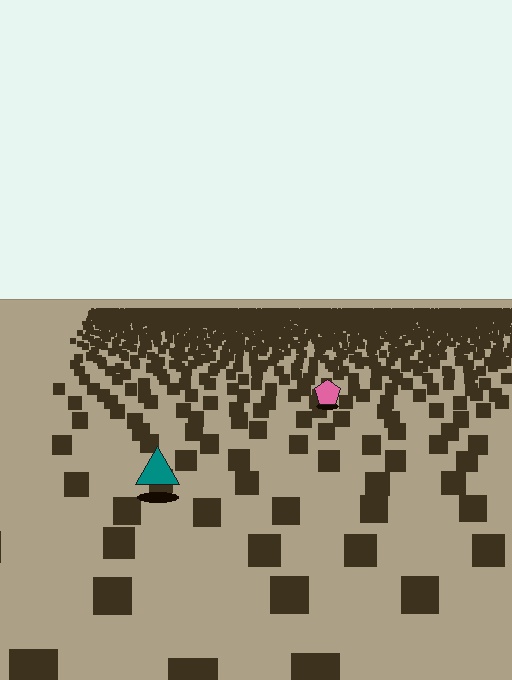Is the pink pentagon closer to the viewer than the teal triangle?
No. The teal triangle is closer — you can tell from the texture gradient: the ground texture is coarser near it.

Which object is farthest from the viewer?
The pink pentagon is farthest from the viewer. It appears smaller and the ground texture around it is denser.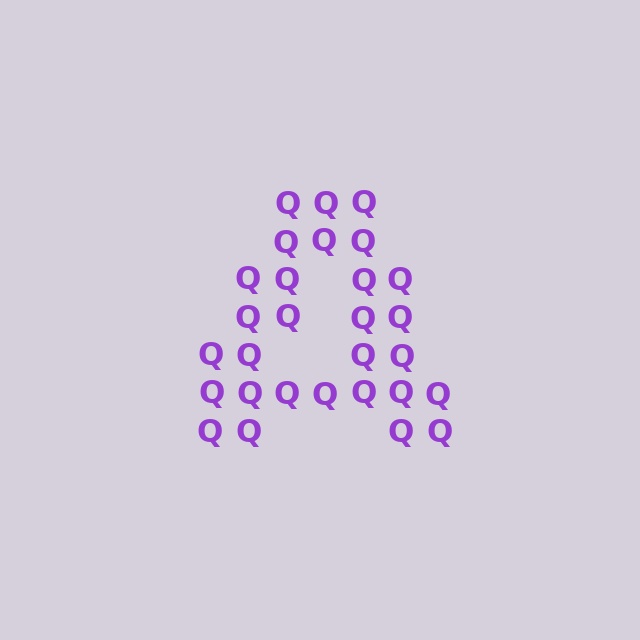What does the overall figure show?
The overall figure shows the letter A.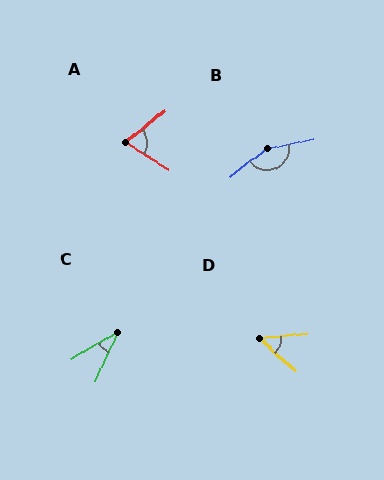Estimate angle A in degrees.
Approximately 70 degrees.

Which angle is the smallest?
C, at approximately 35 degrees.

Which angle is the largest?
B, at approximately 155 degrees.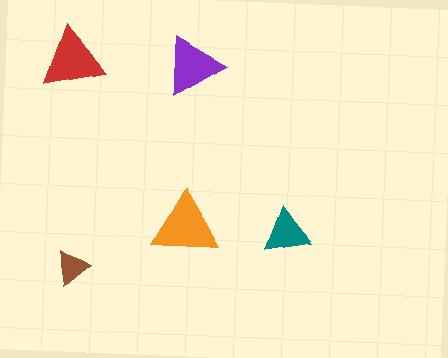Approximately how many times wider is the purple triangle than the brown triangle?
About 1.5 times wider.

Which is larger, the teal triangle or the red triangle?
The red one.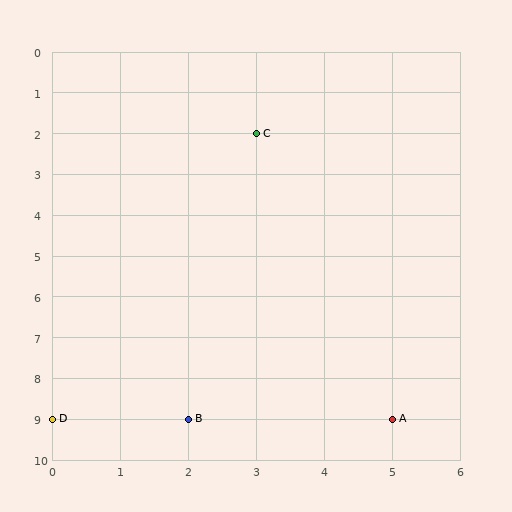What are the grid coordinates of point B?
Point B is at grid coordinates (2, 9).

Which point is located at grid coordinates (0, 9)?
Point D is at (0, 9).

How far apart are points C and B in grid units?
Points C and B are 1 column and 7 rows apart (about 7.1 grid units diagonally).